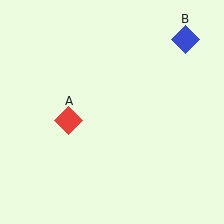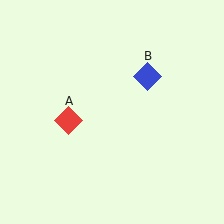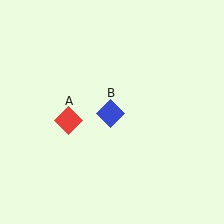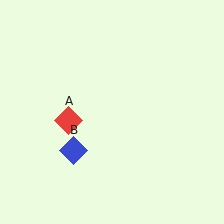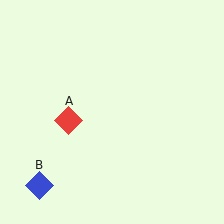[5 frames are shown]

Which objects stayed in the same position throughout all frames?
Red diamond (object A) remained stationary.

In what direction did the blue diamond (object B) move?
The blue diamond (object B) moved down and to the left.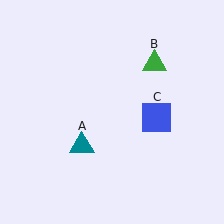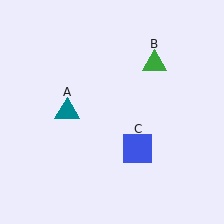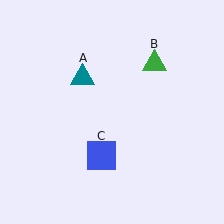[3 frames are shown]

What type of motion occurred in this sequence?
The teal triangle (object A), blue square (object C) rotated clockwise around the center of the scene.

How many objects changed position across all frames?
2 objects changed position: teal triangle (object A), blue square (object C).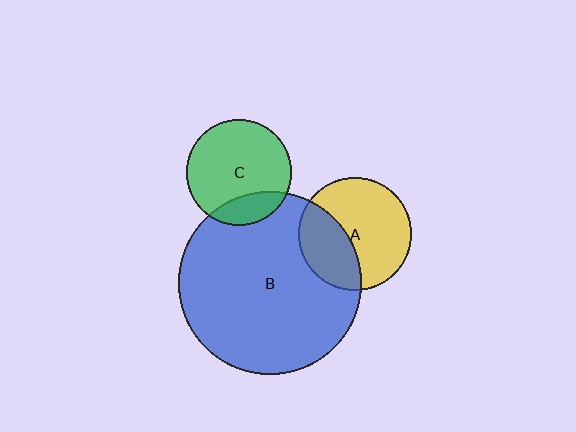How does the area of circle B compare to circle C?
Approximately 3.0 times.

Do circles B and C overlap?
Yes.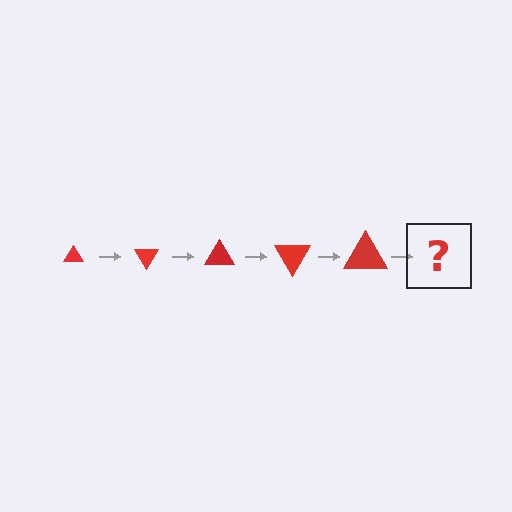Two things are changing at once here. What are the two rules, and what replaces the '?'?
The two rules are that the triangle grows larger each step and it rotates 60 degrees each step. The '?' should be a triangle, larger than the previous one and rotated 300 degrees from the start.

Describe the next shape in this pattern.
It should be a triangle, larger than the previous one and rotated 300 degrees from the start.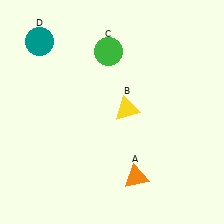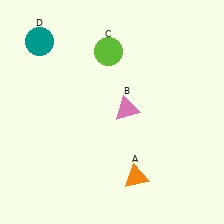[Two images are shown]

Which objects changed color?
B changed from yellow to pink. C changed from green to lime.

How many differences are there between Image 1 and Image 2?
There are 2 differences between the two images.